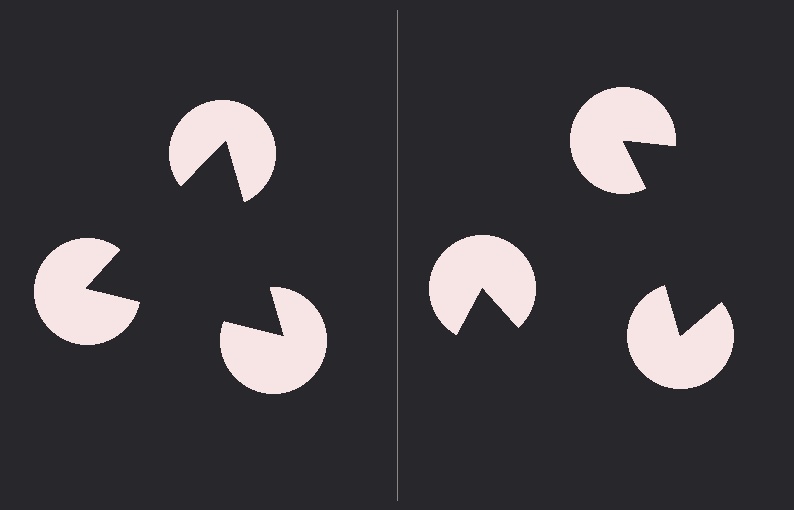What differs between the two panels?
The pac-man discs are positioned identically on both sides; only the wedge orientations differ. On the left they align to a triangle; on the right they are misaligned.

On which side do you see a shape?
An illusory triangle appears on the left side. On the right side the wedge cuts are rotated, so no coherent shape forms.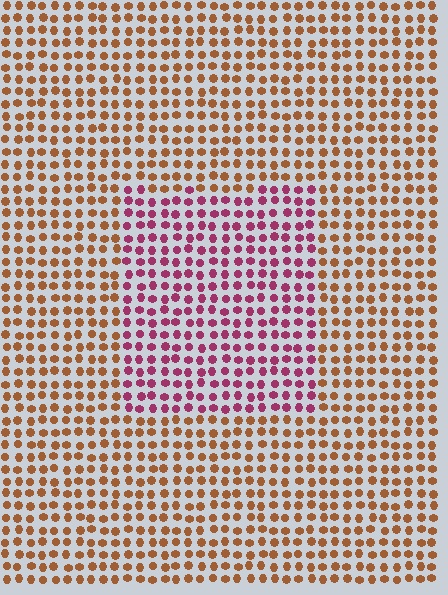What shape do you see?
I see a rectangle.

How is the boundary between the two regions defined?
The boundary is defined purely by a slight shift in hue (about 54 degrees). Spacing, size, and orientation are identical on both sides.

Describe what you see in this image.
The image is filled with small brown elements in a uniform arrangement. A rectangle-shaped region is visible where the elements are tinted to a slightly different hue, forming a subtle color boundary.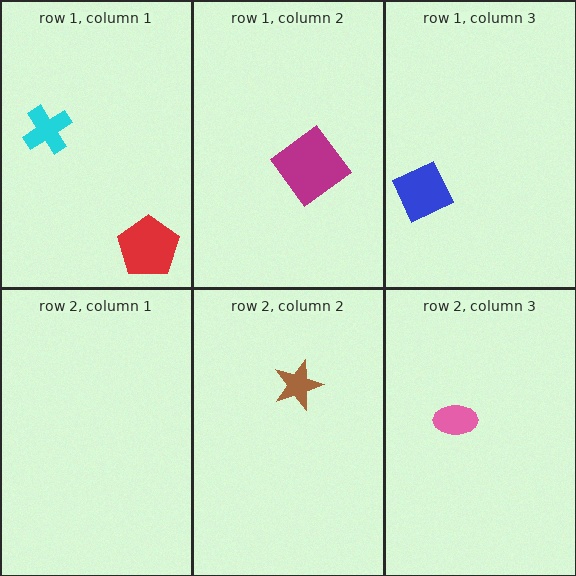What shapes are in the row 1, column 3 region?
The blue diamond.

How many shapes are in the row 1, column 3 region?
1.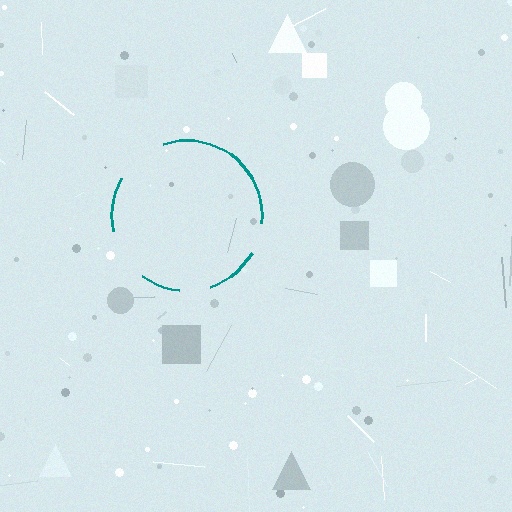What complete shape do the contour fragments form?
The contour fragments form a circle.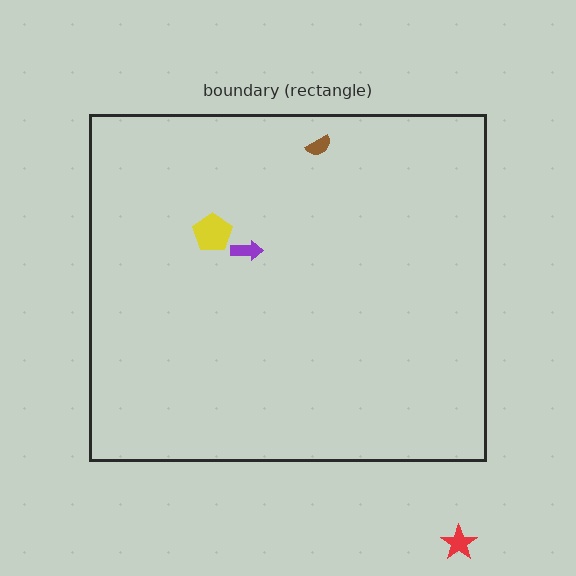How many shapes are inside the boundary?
3 inside, 1 outside.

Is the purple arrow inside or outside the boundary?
Inside.